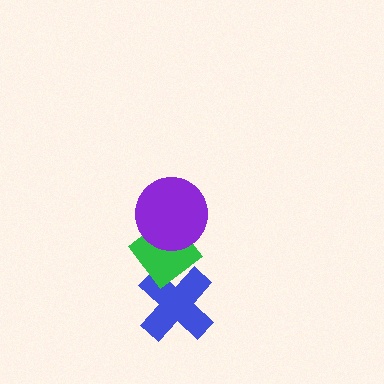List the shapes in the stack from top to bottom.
From top to bottom: the purple circle, the green diamond, the blue cross.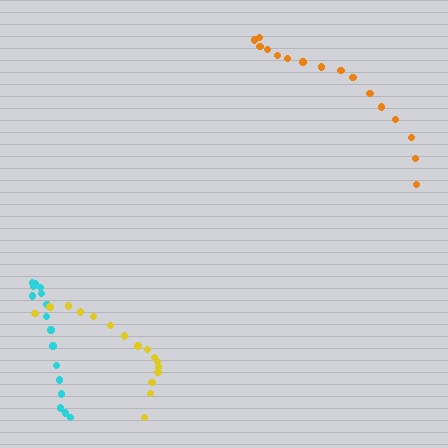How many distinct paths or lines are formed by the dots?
There are 3 distinct paths.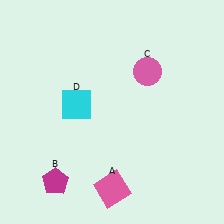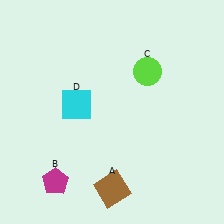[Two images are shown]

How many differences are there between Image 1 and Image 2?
There are 2 differences between the two images.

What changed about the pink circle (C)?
In Image 1, C is pink. In Image 2, it changed to lime.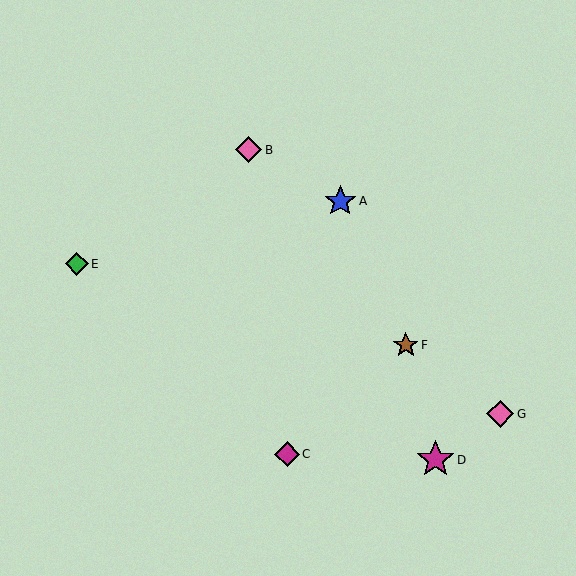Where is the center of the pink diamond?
The center of the pink diamond is at (500, 414).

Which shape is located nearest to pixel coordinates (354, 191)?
The blue star (labeled A) at (340, 201) is nearest to that location.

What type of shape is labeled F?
Shape F is a brown star.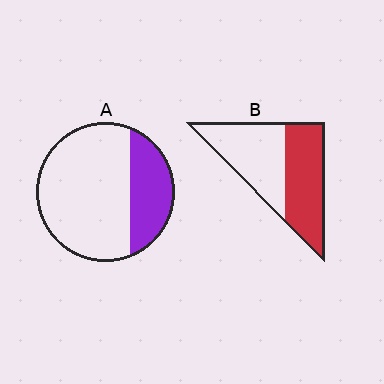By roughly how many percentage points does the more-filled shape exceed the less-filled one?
By roughly 20 percentage points (B over A).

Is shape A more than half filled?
No.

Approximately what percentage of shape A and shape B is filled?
A is approximately 30% and B is approximately 50%.